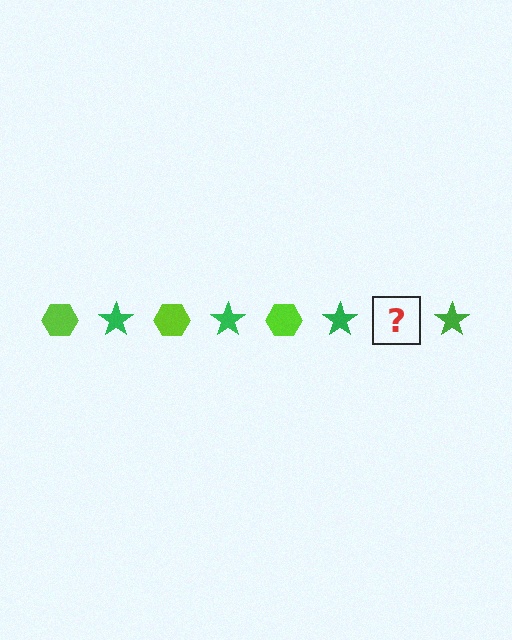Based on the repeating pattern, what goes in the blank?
The blank should be a lime hexagon.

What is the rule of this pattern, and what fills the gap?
The rule is that the pattern alternates between lime hexagon and green star. The gap should be filled with a lime hexagon.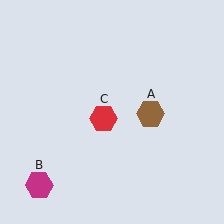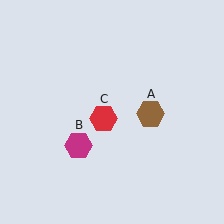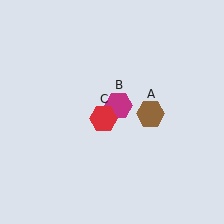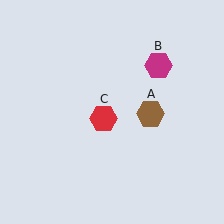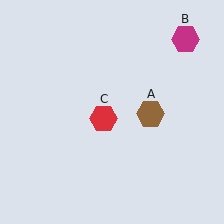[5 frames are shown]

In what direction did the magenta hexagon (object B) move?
The magenta hexagon (object B) moved up and to the right.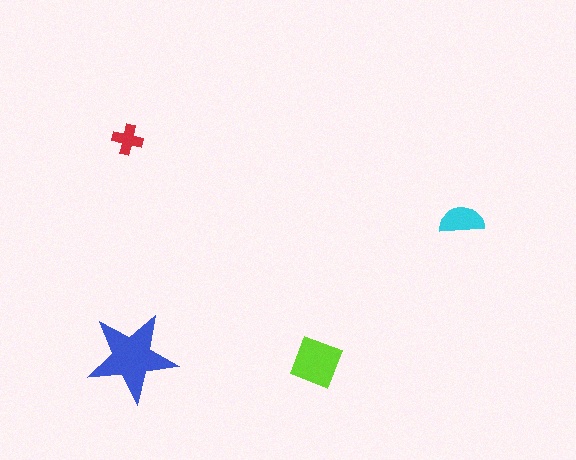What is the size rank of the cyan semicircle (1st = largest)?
3rd.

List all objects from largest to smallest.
The blue star, the lime square, the cyan semicircle, the red cross.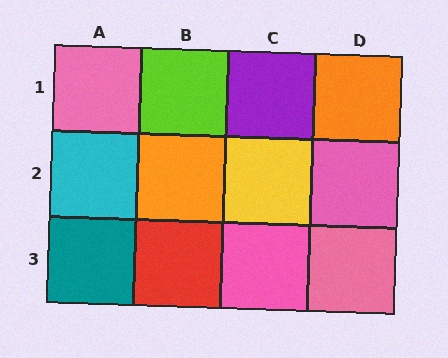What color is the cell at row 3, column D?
Pink.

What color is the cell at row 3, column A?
Teal.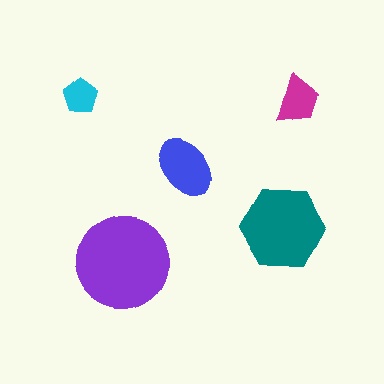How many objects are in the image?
There are 5 objects in the image.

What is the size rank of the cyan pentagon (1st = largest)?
5th.